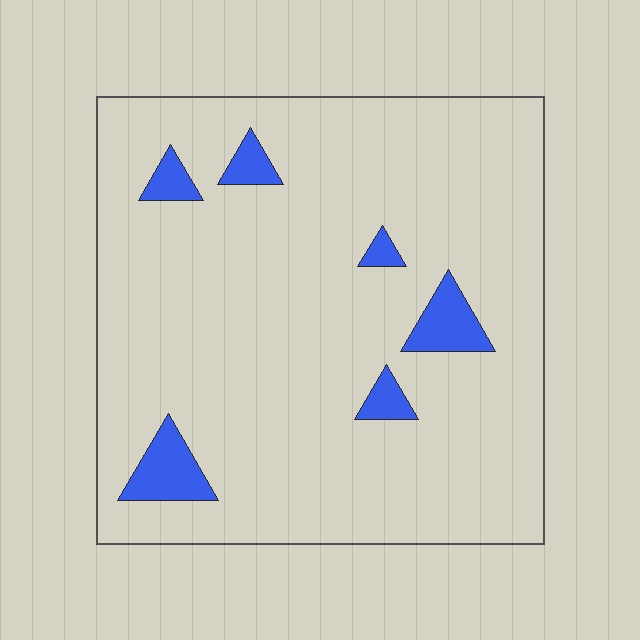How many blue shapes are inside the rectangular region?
6.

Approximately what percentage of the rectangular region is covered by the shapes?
Approximately 10%.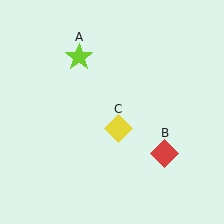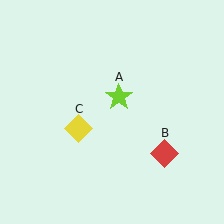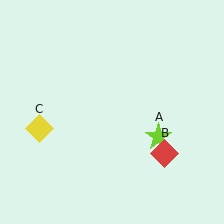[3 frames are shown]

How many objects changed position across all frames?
2 objects changed position: lime star (object A), yellow diamond (object C).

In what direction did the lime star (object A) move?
The lime star (object A) moved down and to the right.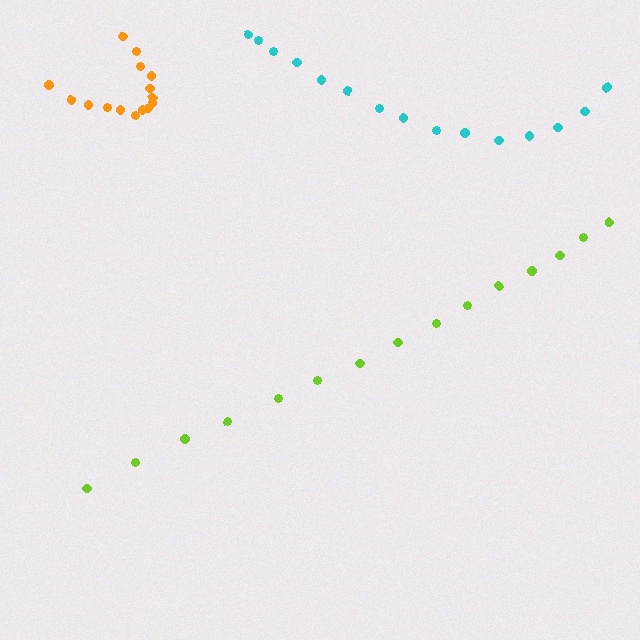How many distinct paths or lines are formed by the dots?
There are 3 distinct paths.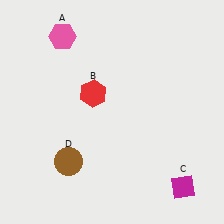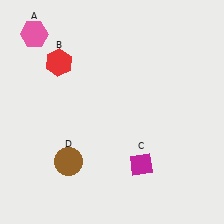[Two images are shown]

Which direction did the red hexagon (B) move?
The red hexagon (B) moved left.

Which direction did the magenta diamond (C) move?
The magenta diamond (C) moved left.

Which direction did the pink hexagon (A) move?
The pink hexagon (A) moved left.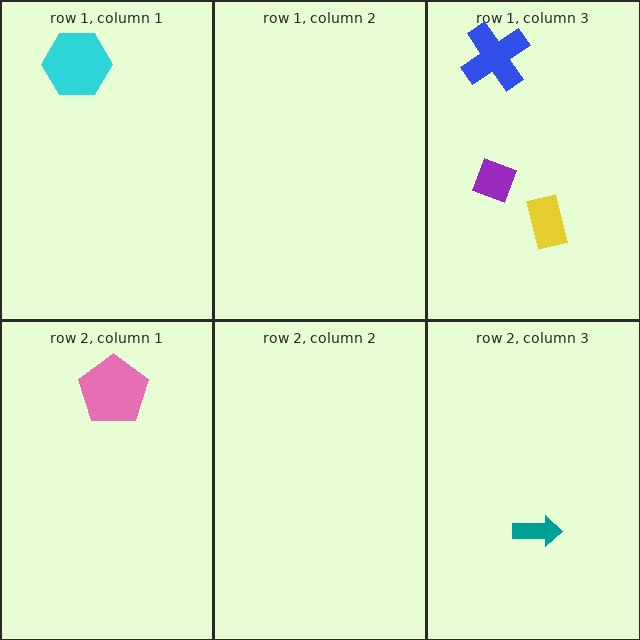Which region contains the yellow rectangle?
The row 1, column 3 region.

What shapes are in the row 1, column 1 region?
The cyan hexagon.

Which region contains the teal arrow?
The row 2, column 3 region.